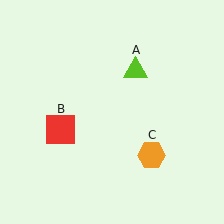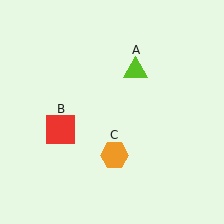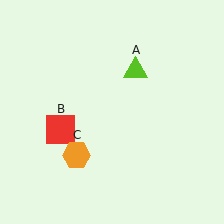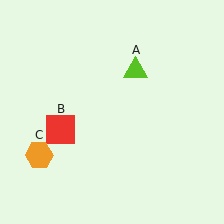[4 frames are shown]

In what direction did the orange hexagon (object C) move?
The orange hexagon (object C) moved left.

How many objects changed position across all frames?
1 object changed position: orange hexagon (object C).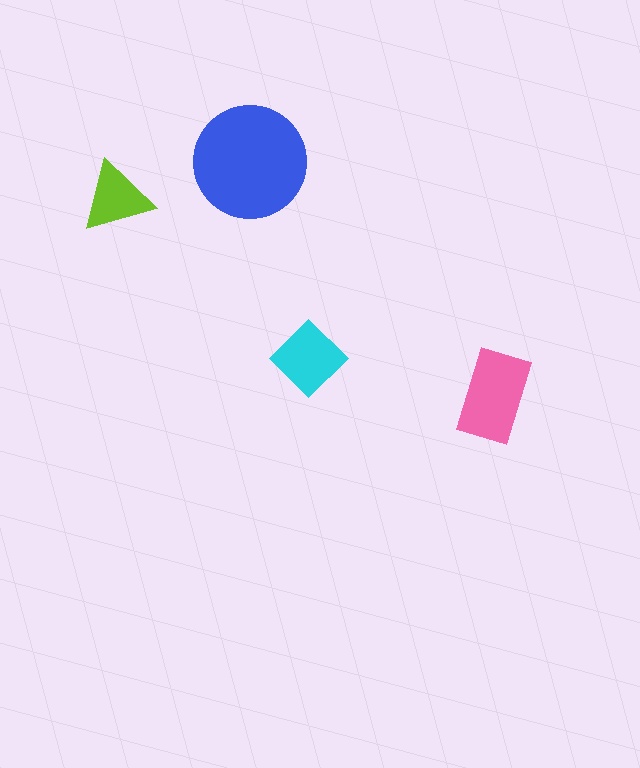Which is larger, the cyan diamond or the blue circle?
The blue circle.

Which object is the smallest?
The lime triangle.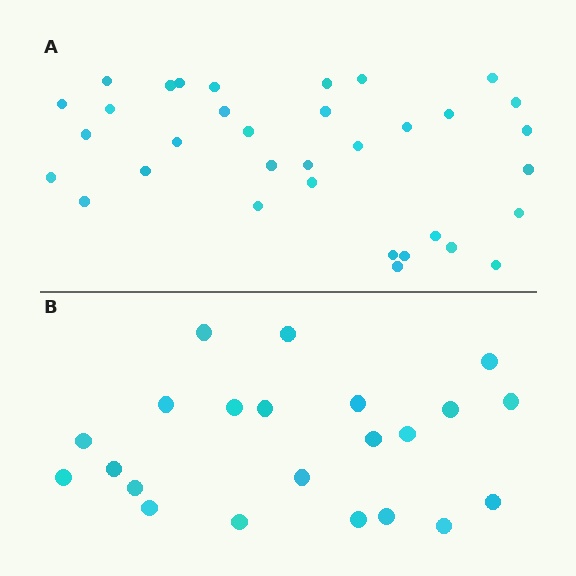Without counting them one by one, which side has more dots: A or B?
Region A (the top region) has more dots.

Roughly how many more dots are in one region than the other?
Region A has roughly 12 or so more dots than region B.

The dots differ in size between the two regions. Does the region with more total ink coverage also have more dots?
No. Region B has more total ink coverage because its dots are larger, but region A actually contains more individual dots. Total area can be misleading — the number of items is what matters here.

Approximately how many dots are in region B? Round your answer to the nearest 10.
About 20 dots. (The exact count is 22, which rounds to 20.)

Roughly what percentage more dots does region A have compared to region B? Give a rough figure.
About 55% more.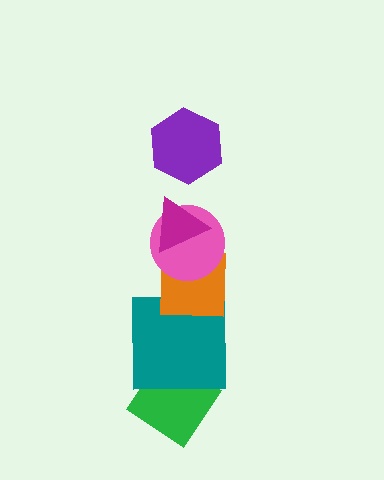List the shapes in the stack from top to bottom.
From top to bottom: the purple hexagon, the magenta triangle, the pink circle, the orange square, the teal square, the green diamond.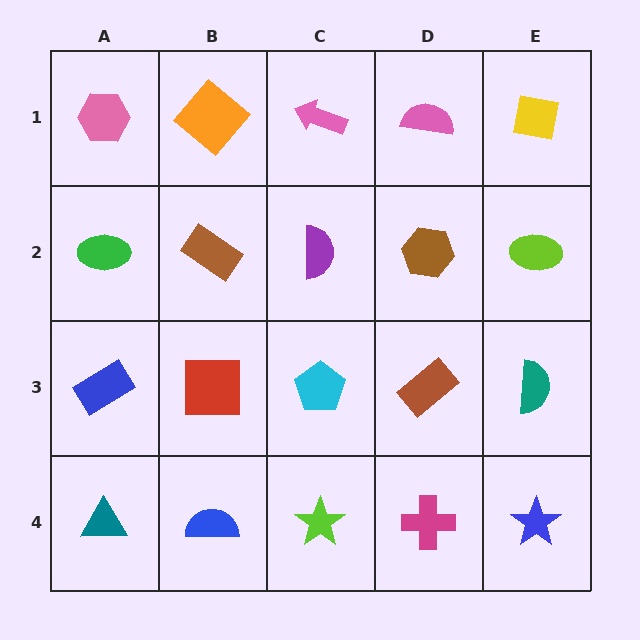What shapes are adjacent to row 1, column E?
A lime ellipse (row 2, column E), a pink semicircle (row 1, column D).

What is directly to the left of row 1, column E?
A pink semicircle.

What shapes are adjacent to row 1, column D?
A brown hexagon (row 2, column D), a pink arrow (row 1, column C), a yellow square (row 1, column E).